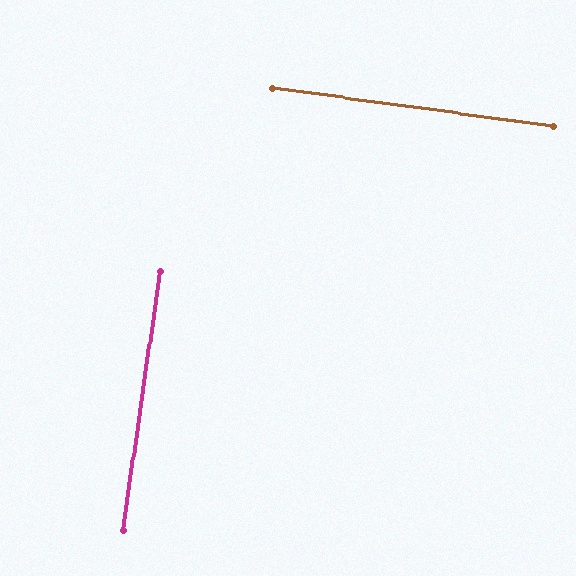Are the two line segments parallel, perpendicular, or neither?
Perpendicular — they meet at approximately 90°.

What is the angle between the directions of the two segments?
Approximately 90 degrees.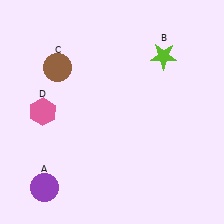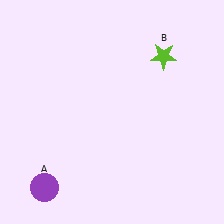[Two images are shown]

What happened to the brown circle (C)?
The brown circle (C) was removed in Image 2. It was in the top-left area of Image 1.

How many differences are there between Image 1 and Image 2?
There are 2 differences between the two images.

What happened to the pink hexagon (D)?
The pink hexagon (D) was removed in Image 2. It was in the top-left area of Image 1.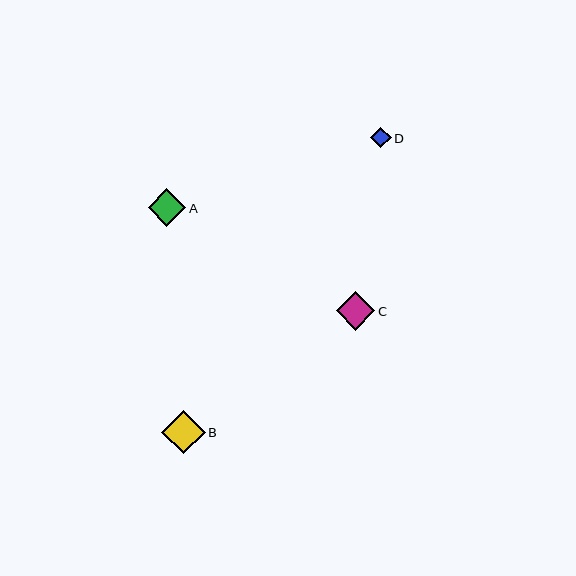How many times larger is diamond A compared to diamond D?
Diamond A is approximately 1.8 times the size of diamond D.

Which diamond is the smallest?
Diamond D is the smallest with a size of approximately 21 pixels.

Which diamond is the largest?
Diamond B is the largest with a size of approximately 44 pixels.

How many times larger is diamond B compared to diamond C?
Diamond B is approximately 1.1 times the size of diamond C.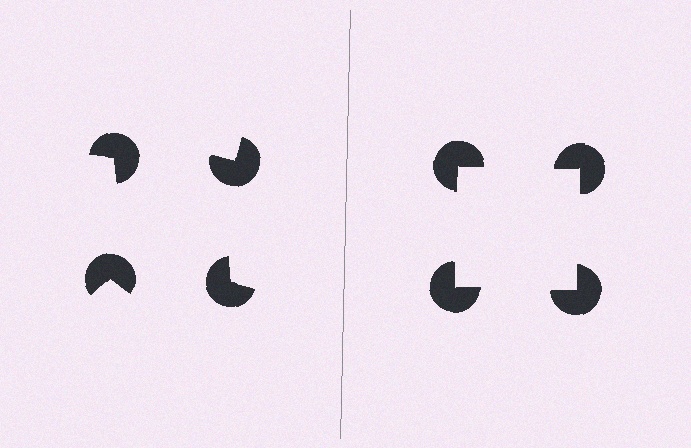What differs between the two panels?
The pac-man discs are positioned identically on both sides; only the wedge orientations differ. On the right they align to a square; on the left they are misaligned.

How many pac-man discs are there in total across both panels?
8 — 4 on each side.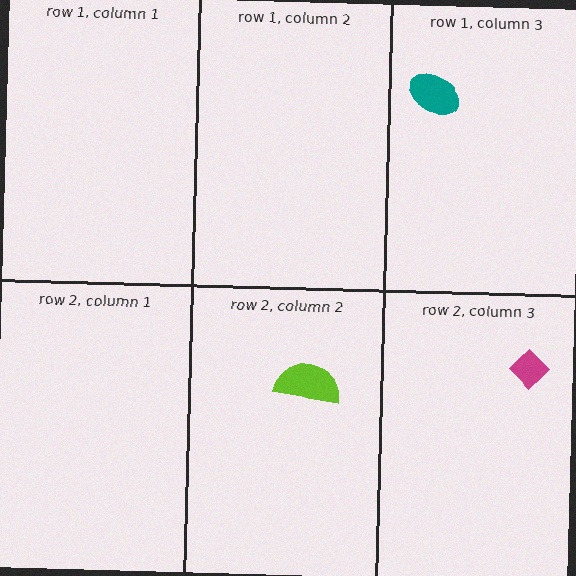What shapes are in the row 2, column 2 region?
The lime semicircle.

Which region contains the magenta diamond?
The row 2, column 3 region.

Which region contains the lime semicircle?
The row 2, column 2 region.